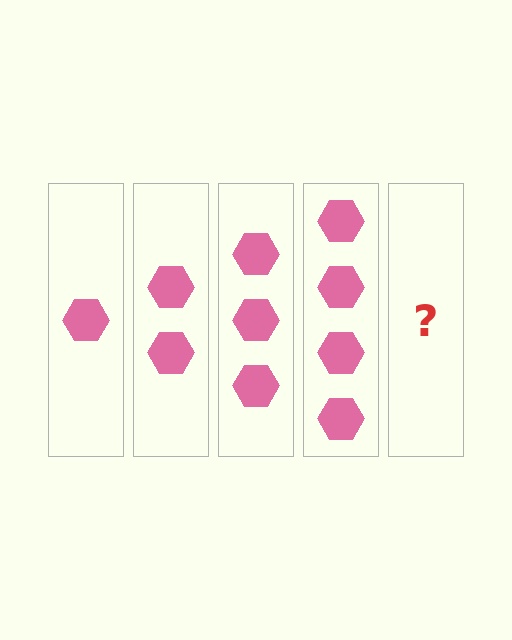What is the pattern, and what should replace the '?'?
The pattern is that each step adds one more hexagon. The '?' should be 5 hexagons.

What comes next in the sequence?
The next element should be 5 hexagons.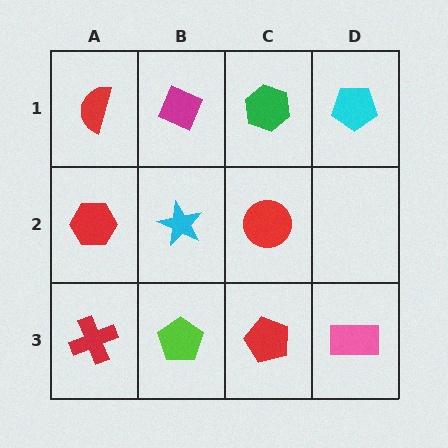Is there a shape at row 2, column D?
No, that cell is empty.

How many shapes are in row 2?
3 shapes.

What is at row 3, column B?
A lime pentagon.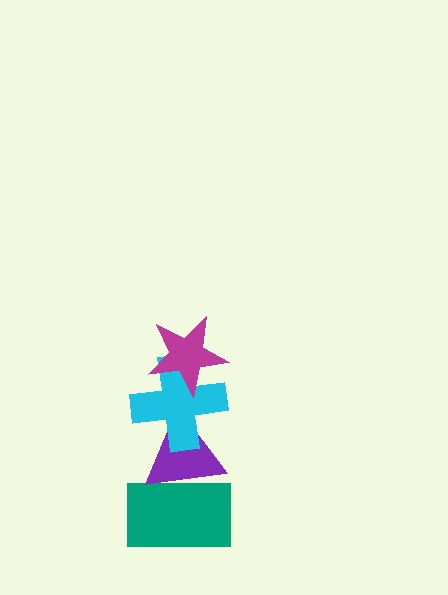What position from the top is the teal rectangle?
The teal rectangle is 4th from the top.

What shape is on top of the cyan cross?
The magenta star is on top of the cyan cross.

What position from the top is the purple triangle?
The purple triangle is 3rd from the top.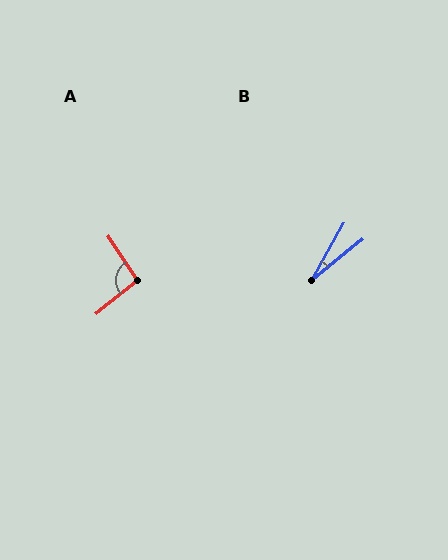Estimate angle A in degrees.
Approximately 95 degrees.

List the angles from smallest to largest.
B (21°), A (95°).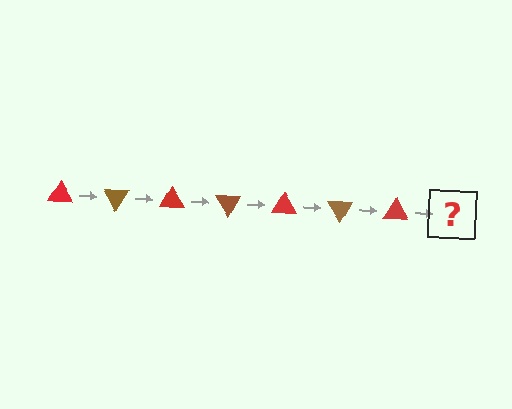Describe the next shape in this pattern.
It should be a brown triangle, rotated 420 degrees from the start.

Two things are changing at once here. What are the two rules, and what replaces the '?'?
The two rules are that it rotates 60 degrees each step and the color cycles through red and brown. The '?' should be a brown triangle, rotated 420 degrees from the start.